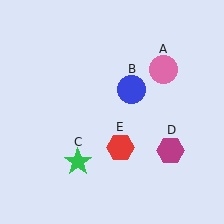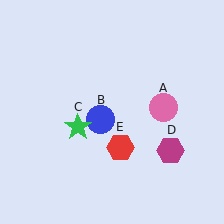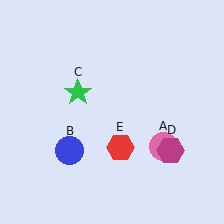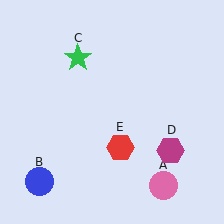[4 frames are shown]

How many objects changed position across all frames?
3 objects changed position: pink circle (object A), blue circle (object B), green star (object C).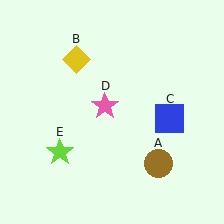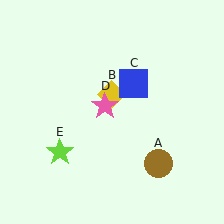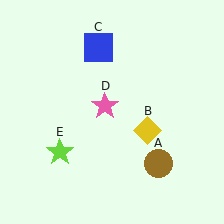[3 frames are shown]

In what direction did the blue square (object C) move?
The blue square (object C) moved up and to the left.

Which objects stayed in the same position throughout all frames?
Brown circle (object A) and pink star (object D) and lime star (object E) remained stationary.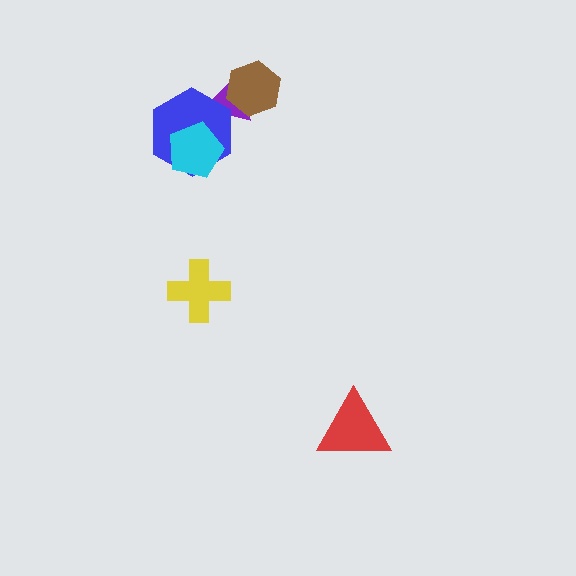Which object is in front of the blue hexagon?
The cyan pentagon is in front of the blue hexagon.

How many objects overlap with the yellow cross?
0 objects overlap with the yellow cross.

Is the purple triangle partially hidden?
Yes, it is partially covered by another shape.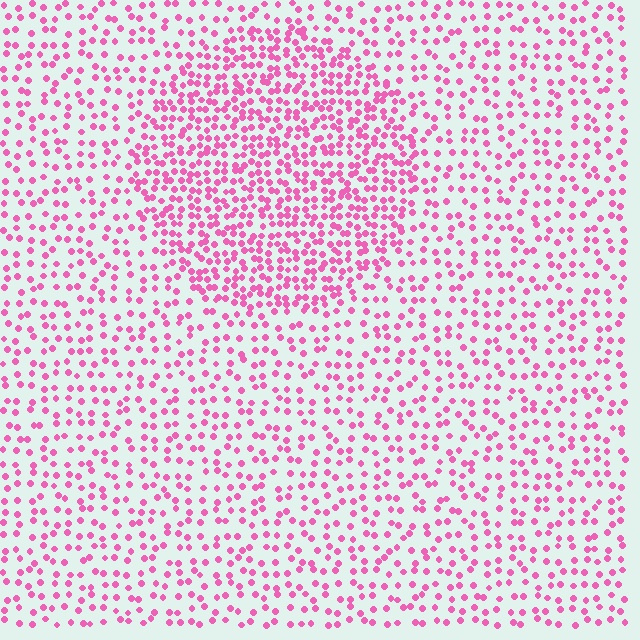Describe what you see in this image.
The image contains small pink elements arranged at two different densities. A circle-shaped region is visible where the elements are more densely packed than the surrounding area.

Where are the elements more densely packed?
The elements are more densely packed inside the circle boundary.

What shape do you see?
I see a circle.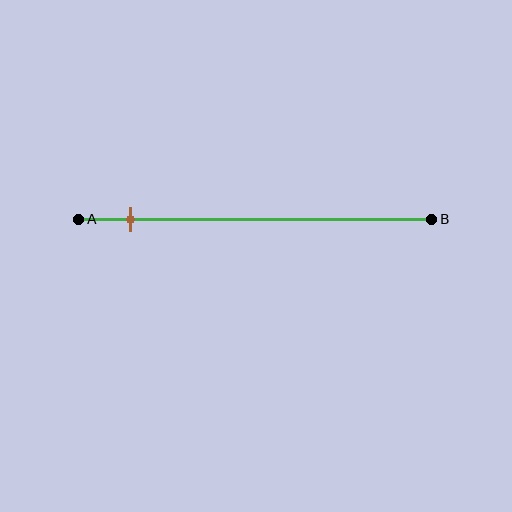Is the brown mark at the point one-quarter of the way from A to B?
No, the mark is at about 15% from A, not at the 25% one-quarter point.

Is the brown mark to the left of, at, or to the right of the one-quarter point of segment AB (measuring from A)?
The brown mark is to the left of the one-quarter point of segment AB.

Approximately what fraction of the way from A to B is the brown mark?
The brown mark is approximately 15% of the way from A to B.